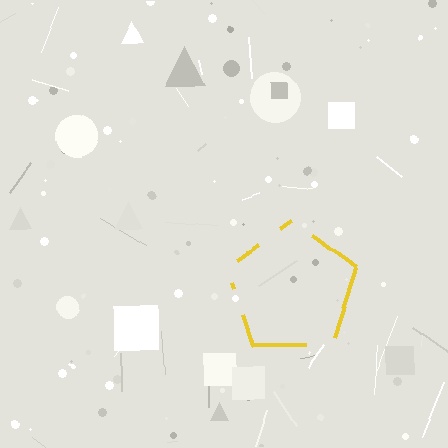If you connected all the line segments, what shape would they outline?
They would outline a pentagon.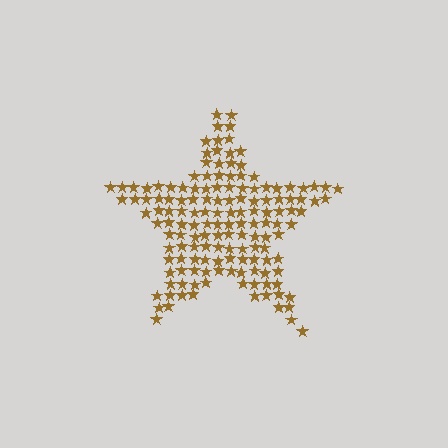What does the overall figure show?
The overall figure shows a star.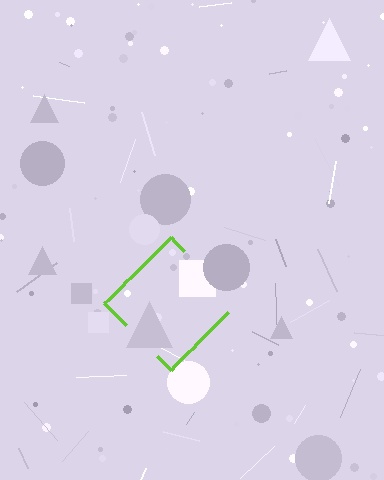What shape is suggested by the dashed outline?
The dashed outline suggests a diamond.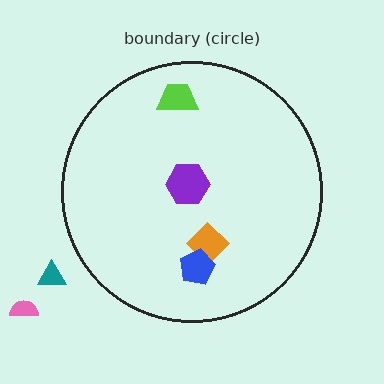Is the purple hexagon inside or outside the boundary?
Inside.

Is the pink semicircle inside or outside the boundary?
Outside.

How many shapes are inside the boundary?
4 inside, 2 outside.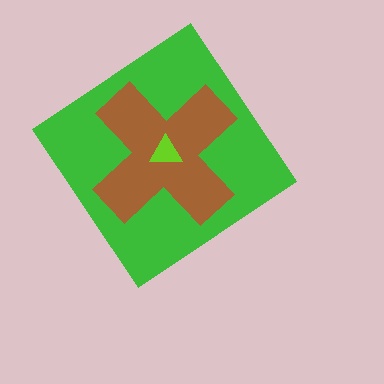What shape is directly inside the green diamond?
The brown cross.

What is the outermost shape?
The green diamond.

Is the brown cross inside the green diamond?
Yes.